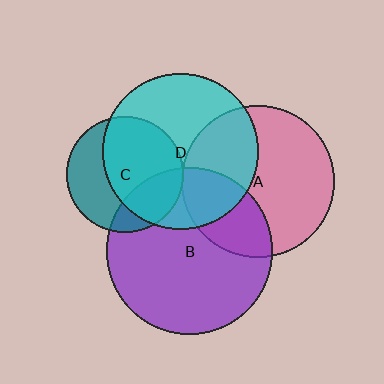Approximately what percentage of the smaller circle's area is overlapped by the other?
Approximately 60%.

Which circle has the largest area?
Circle B (purple).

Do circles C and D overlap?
Yes.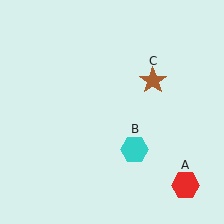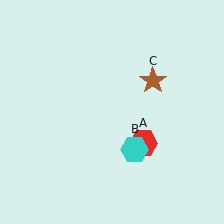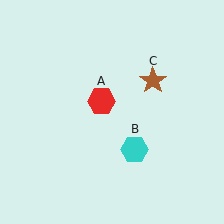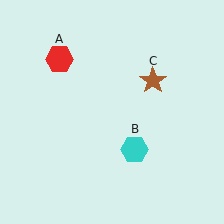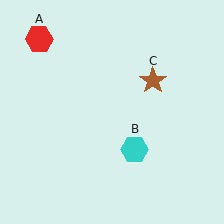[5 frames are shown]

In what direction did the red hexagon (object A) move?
The red hexagon (object A) moved up and to the left.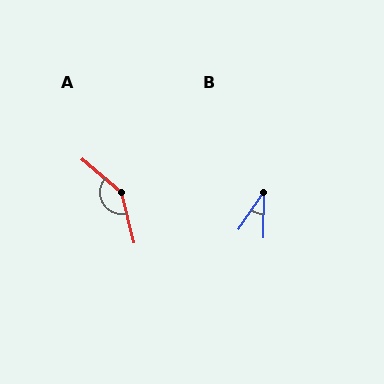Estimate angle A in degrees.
Approximately 145 degrees.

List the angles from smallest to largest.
B (35°), A (145°).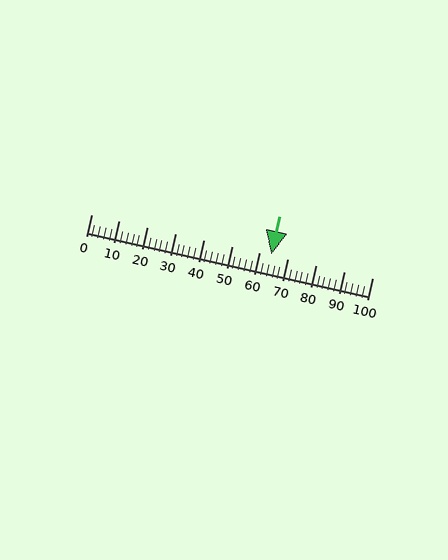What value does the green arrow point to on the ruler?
The green arrow points to approximately 64.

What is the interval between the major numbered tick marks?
The major tick marks are spaced 10 units apart.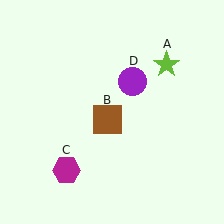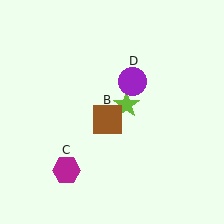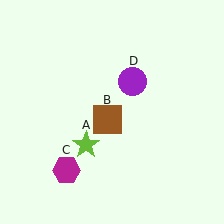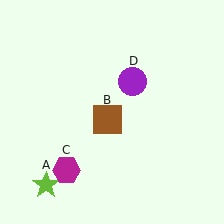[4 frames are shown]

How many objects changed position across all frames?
1 object changed position: lime star (object A).